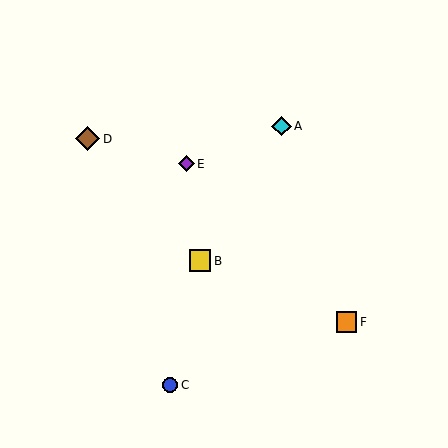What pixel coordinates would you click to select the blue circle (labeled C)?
Click at (170, 385) to select the blue circle C.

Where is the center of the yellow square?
The center of the yellow square is at (200, 261).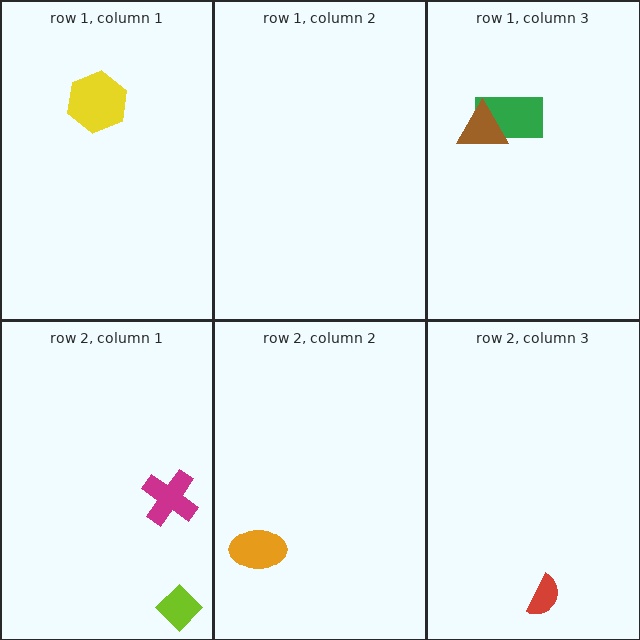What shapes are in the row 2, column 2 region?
The orange ellipse.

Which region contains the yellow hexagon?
The row 1, column 1 region.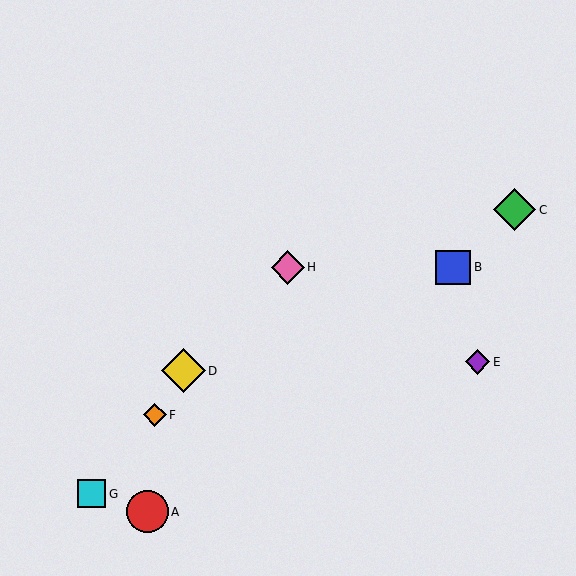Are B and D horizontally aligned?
No, B is at y≈267 and D is at y≈371.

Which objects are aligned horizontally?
Objects B, H are aligned horizontally.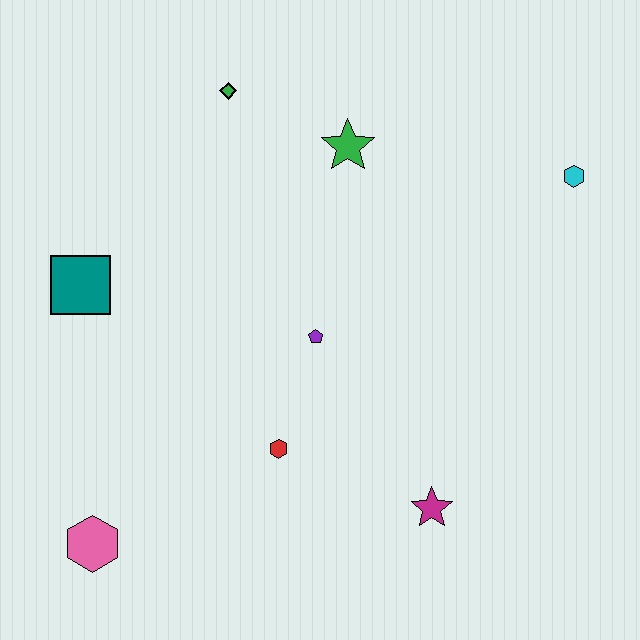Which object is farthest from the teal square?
The cyan hexagon is farthest from the teal square.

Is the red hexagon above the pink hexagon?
Yes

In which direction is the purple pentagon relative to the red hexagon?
The purple pentagon is above the red hexagon.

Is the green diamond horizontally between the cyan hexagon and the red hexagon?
No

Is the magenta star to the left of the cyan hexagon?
Yes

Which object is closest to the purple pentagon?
The red hexagon is closest to the purple pentagon.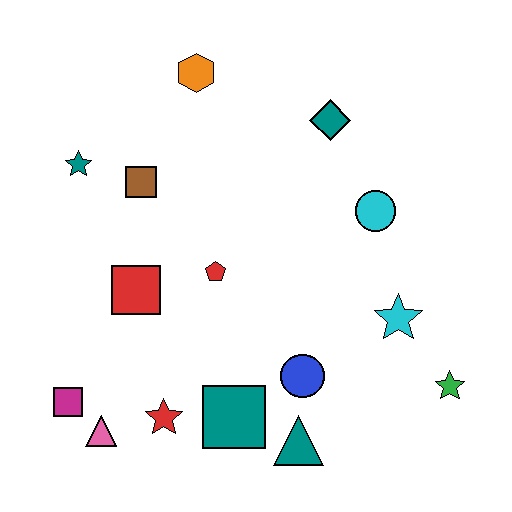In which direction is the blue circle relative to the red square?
The blue circle is to the right of the red square.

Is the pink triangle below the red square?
Yes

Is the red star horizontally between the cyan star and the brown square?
Yes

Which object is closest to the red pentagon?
The red square is closest to the red pentagon.